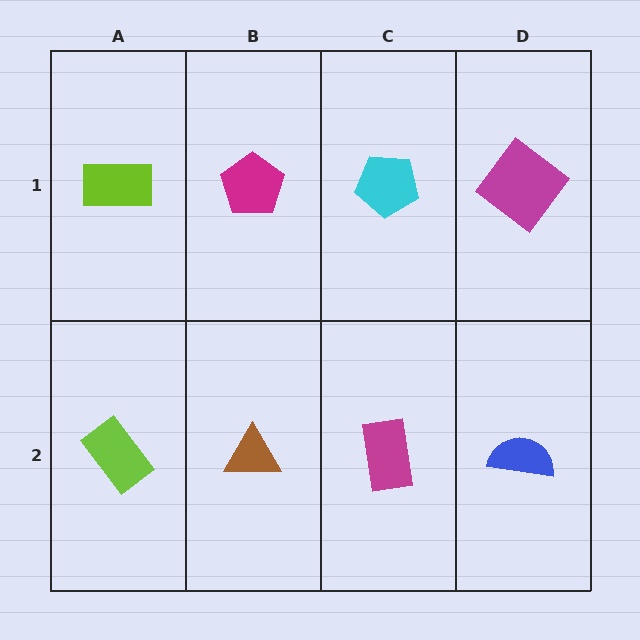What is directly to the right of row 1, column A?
A magenta pentagon.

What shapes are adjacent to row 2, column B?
A magenta pentagon (row 1, column B), a lime rectangle (row 2, column A), a magenta rectangle (row 2, column C).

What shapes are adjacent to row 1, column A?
A lime rectangle (row 2, column A), a magenta pentagon (row 1, column B).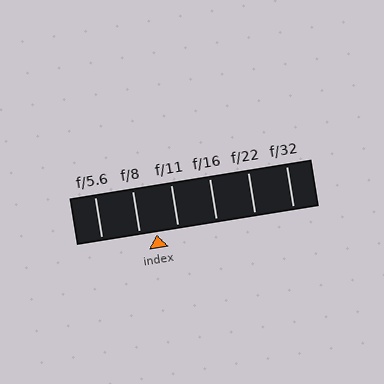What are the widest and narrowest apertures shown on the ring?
The widest aperture shown is f/5.6 and the narrowest is f/32.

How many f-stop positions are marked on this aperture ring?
There are 6 f-stop positions marked.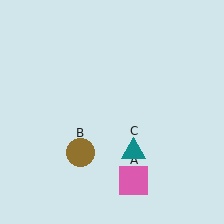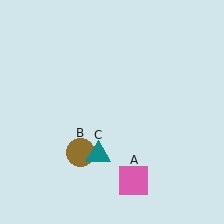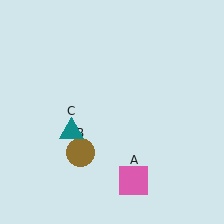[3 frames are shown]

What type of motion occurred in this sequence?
The teal triangle (object C) rotated clockwise around the center of the scene.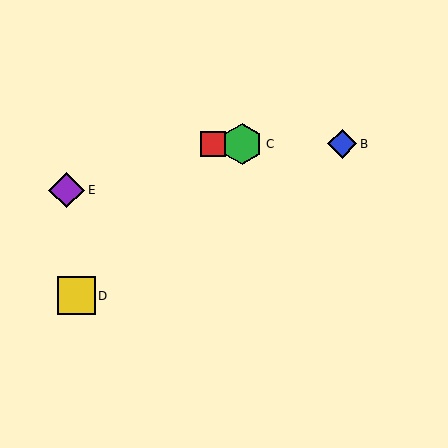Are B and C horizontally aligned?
Yes, both are at y≈144.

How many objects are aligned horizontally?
3 objects (A, B, C) are aligned horizontally.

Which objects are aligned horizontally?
Objects A, B, C are aligned horizontally.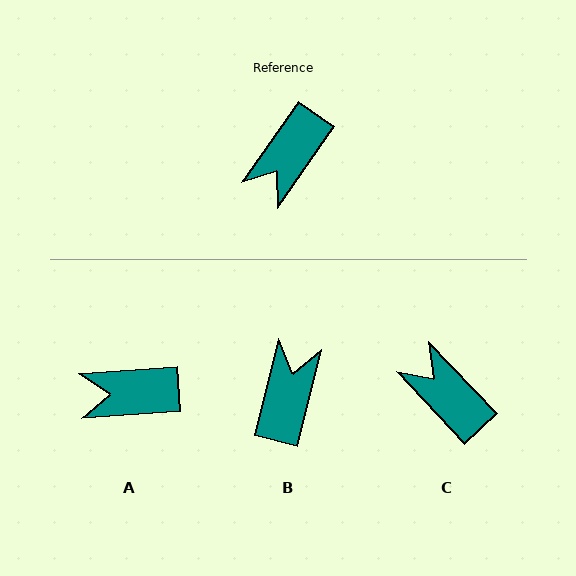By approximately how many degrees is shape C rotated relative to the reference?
Approximately 102 degrees clockwise.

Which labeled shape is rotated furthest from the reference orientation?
B, about 159 degrees away.